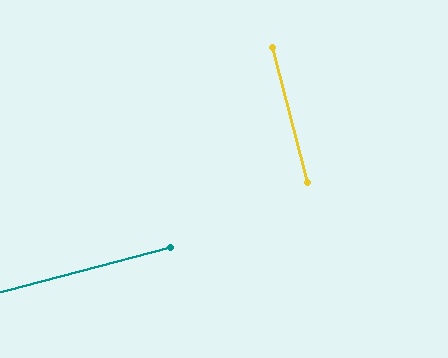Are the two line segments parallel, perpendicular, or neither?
Perpendicular — they meet at approximately 90°.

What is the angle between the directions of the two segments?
Approximately 90 degrees.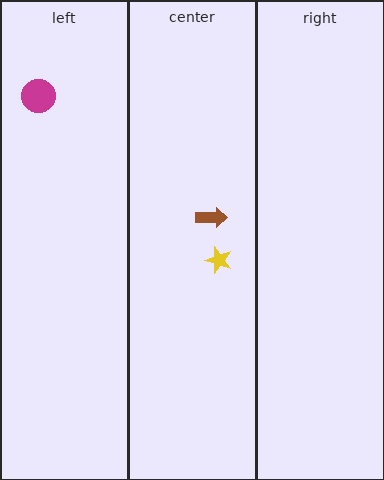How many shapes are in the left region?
1.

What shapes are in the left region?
The magenta circle.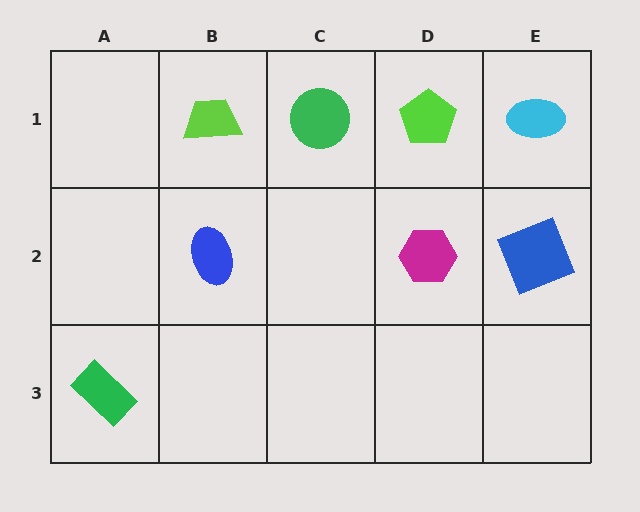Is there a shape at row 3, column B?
No, that cell is empty.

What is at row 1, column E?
A cyan ellipse.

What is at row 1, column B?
A lime trapezoid.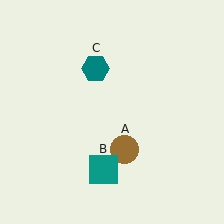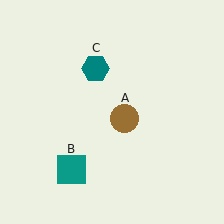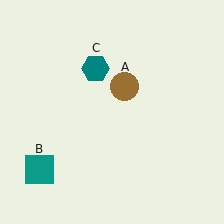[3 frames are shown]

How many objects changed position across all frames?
2 objects changed position: brown circle (object A), teal square (object B).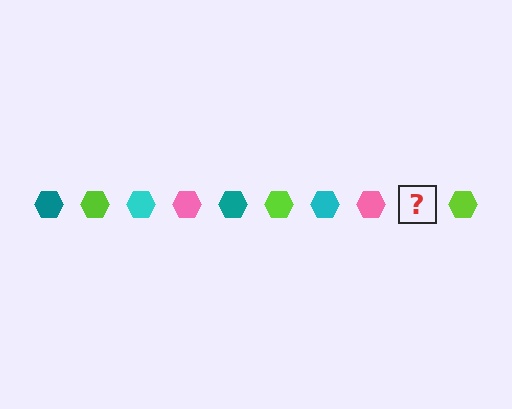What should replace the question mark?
The question mark should be replaced with a teal hexagon.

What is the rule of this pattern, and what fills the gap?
The rule is that the pattern cycles through teal, lime, cyan, pink hexagons. The gap should be filled with a teal hexagon.